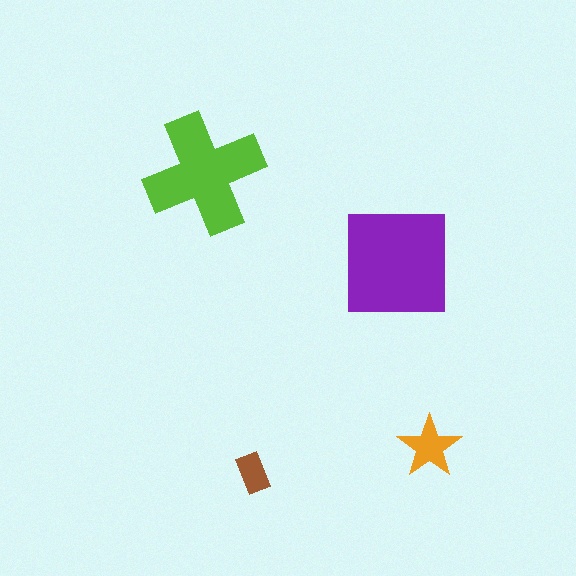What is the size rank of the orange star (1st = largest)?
3rd.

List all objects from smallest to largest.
The brown rectangle, the orange star, the lime cross, the purple square.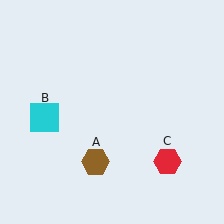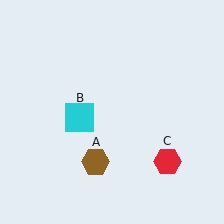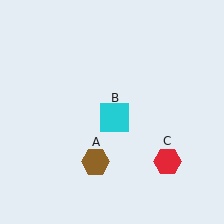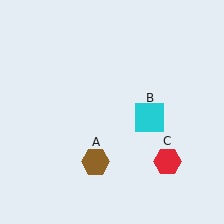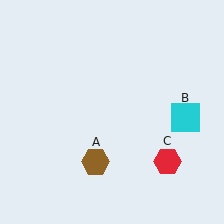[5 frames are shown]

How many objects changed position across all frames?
1 object changed position: cyan square (object B).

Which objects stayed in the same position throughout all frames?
Brown hexagon (object A) and red hexagon (object C) remained stationary.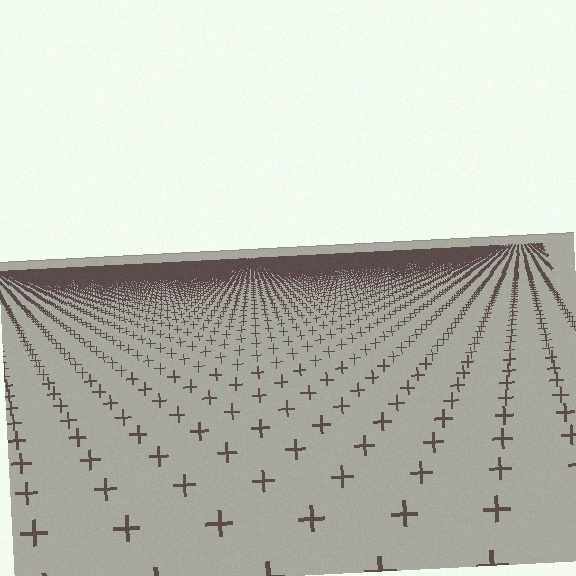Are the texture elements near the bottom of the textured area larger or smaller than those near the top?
Larger. Near the bottom, elements are closer to the viewer and appear at a bigger on-screen size.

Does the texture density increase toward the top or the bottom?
Density increases toward the top.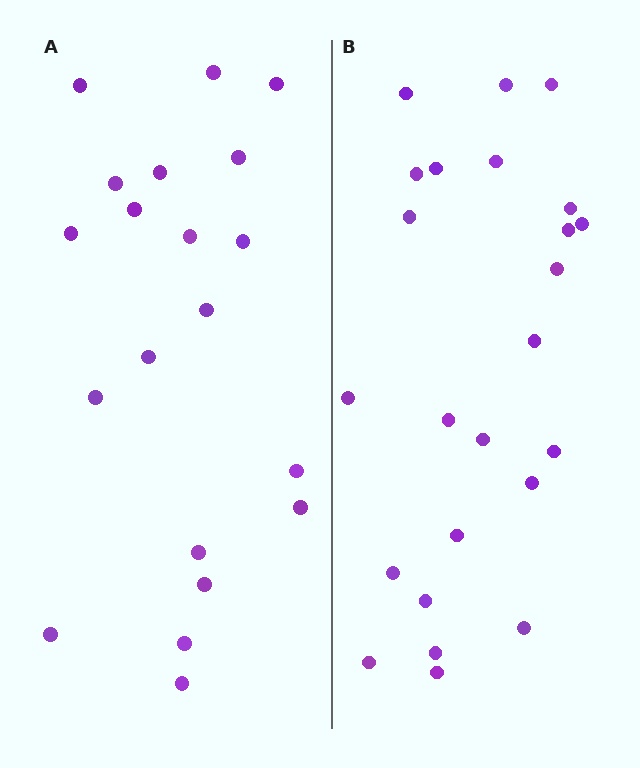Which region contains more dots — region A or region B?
Region B (the right region) has more dots.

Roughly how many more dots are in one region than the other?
Region B has about 4 more dots than region A.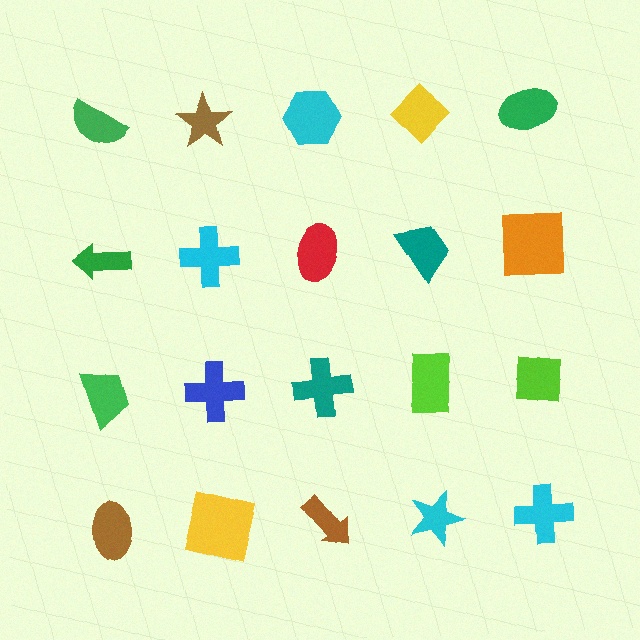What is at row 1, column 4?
A yellow diamond.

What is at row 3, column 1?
A green trapezoid.